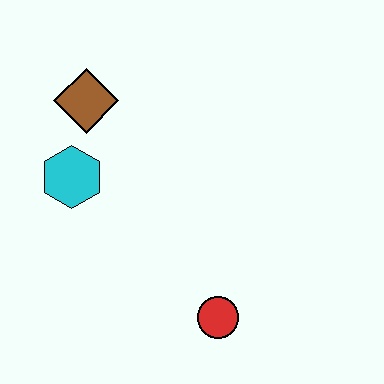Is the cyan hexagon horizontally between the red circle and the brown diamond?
No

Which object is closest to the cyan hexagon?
The brown diamond is closest to the cyan hexagon.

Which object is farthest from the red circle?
The brown diamond is farthest from the red circle.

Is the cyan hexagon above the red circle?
Yes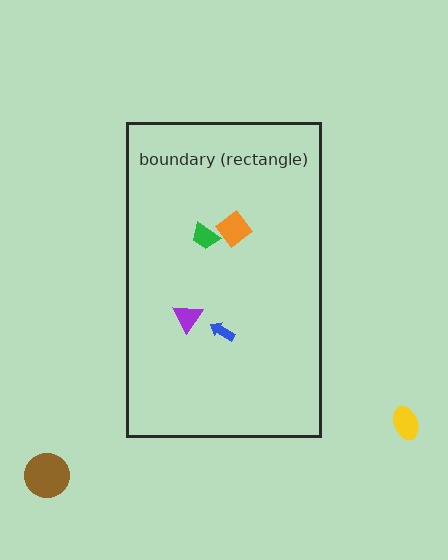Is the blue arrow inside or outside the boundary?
Inside.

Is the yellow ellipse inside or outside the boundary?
Outside.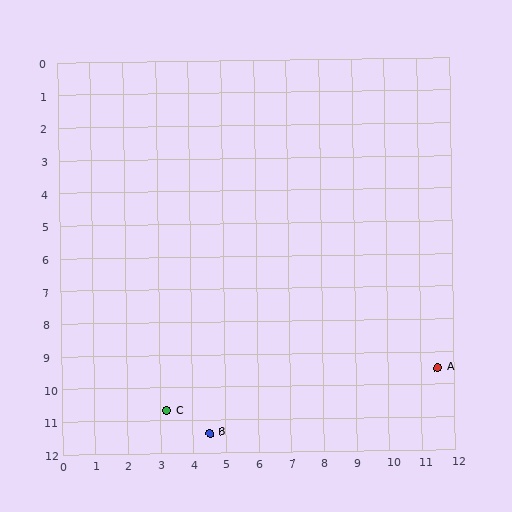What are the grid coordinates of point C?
Point C is at approximately (3.2, 10.7).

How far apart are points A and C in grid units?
Points A and C are about 8.4 grid units apart.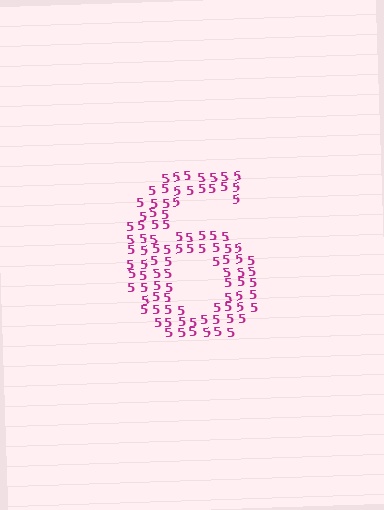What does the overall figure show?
The overall figure shows the digit 6.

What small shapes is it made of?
It is made of small digit 5's.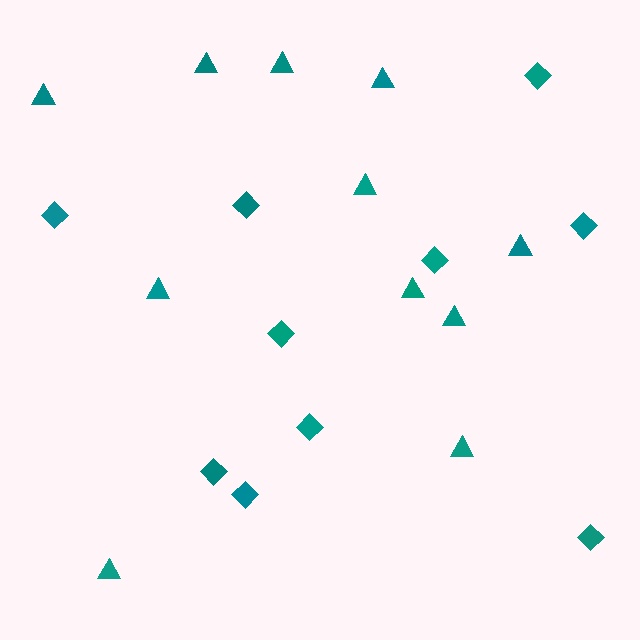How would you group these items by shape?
There are 2 groups: one group of diamonds (10) and one group of triangles (11).